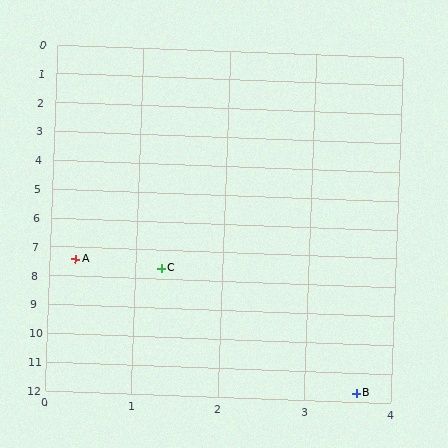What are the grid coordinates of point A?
Point A is at approximately (0.3, 7.4).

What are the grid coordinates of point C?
Point C is at approximately (1.3, 7.6).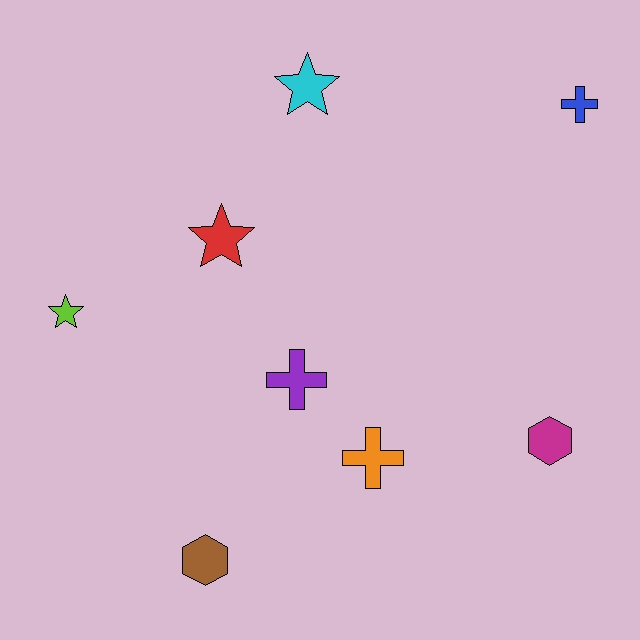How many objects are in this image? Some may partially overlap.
There are 8 objects.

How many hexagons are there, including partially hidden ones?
There are 2 hexagons.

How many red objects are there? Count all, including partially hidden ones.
There is 1 red object.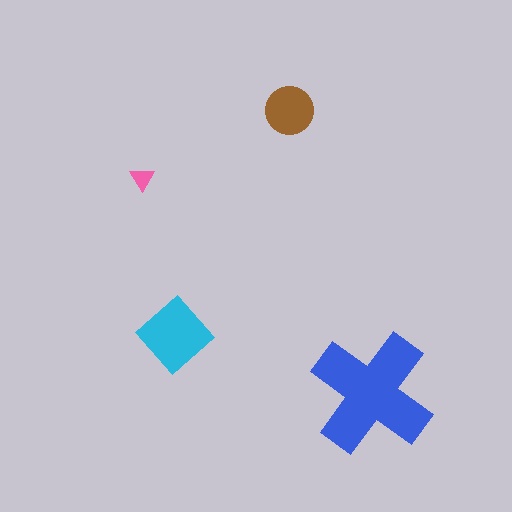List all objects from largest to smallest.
The blue cross, the cyan diamond, the brown circle, the pink triangle.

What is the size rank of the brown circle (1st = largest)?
3rd.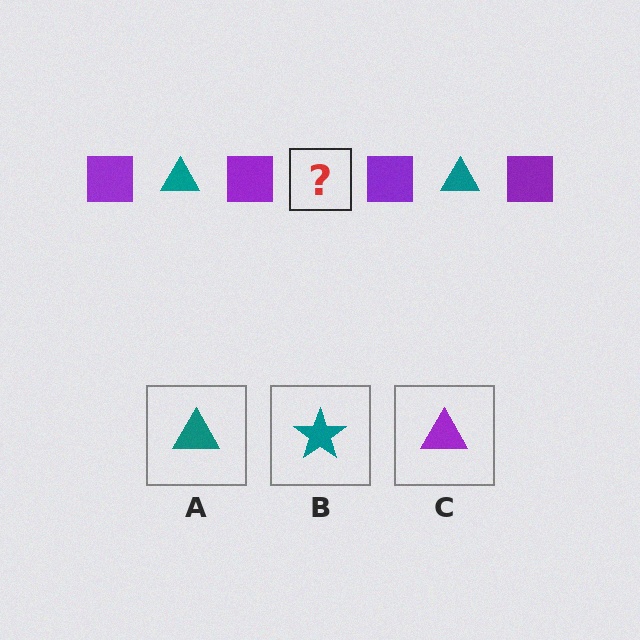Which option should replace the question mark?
Option A.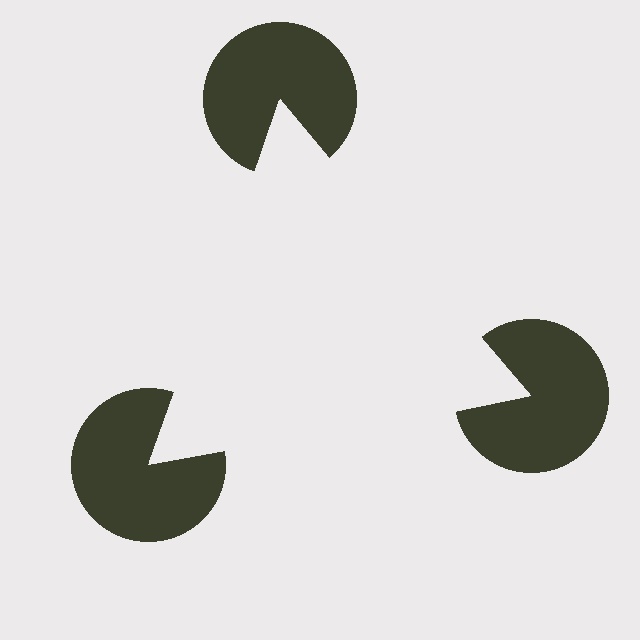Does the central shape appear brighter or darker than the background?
It typically appears slightly brighter than the background, even though no actual brightness change is drawn.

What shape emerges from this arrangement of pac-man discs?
An illusory triangle — its edges are inferred from the aligned wedge cuts in the pac-man discs, not physically drawn.